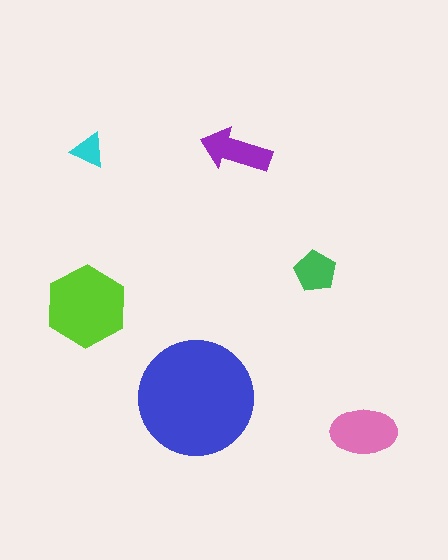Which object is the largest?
The blue circle.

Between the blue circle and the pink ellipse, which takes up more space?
The blue circle.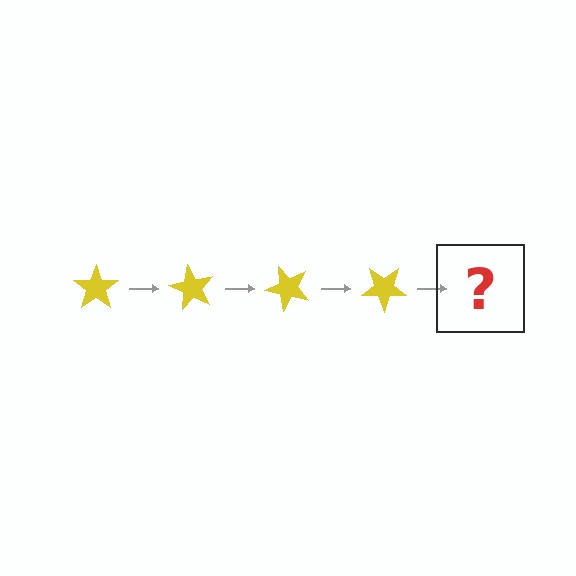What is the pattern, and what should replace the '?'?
The pattern is that the star rotates 60 degrees each step. The '?' should be a yellow star rotated 240 degrees.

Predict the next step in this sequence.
The next step is a yellow star rotated 240 degrees.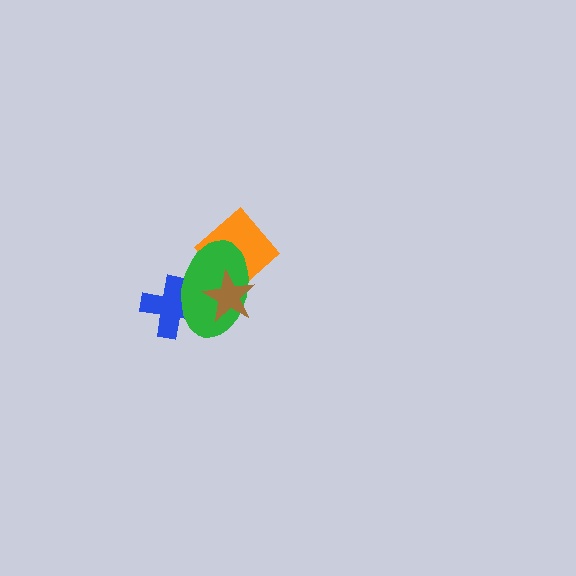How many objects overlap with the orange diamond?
2 objects overlap with the orange diamond.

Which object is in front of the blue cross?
The green ellipse is in front of the blue cross.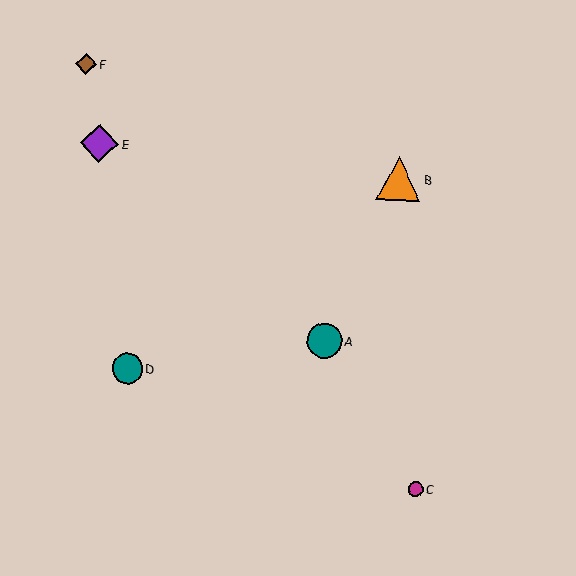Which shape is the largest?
The orange triangle (labeled B) is the largest.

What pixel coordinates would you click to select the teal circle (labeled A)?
Click at (324, 341) to select the teal circle A.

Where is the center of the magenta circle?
The center of the magenta circle is at (416, 489).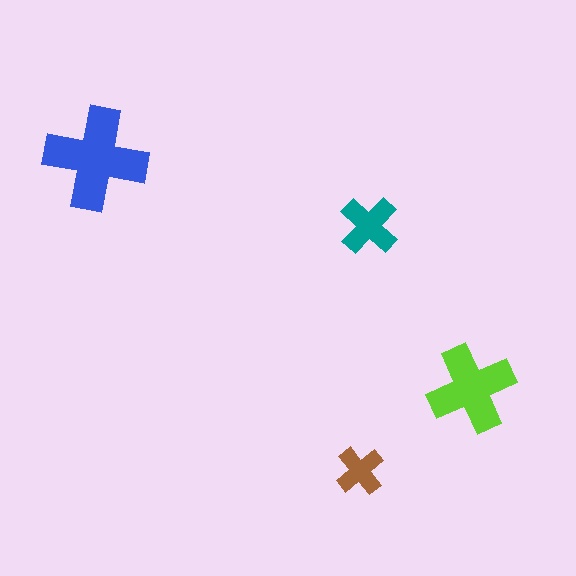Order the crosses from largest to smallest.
the blue one, the lime one, the teal one, the brown one.